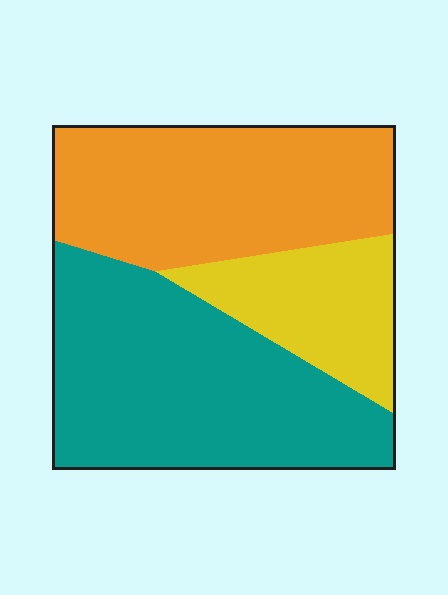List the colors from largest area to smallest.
From largest to smallest: teal, orange, yellow.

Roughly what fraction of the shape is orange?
Orange takes up about three eighths (3/8) of the shape.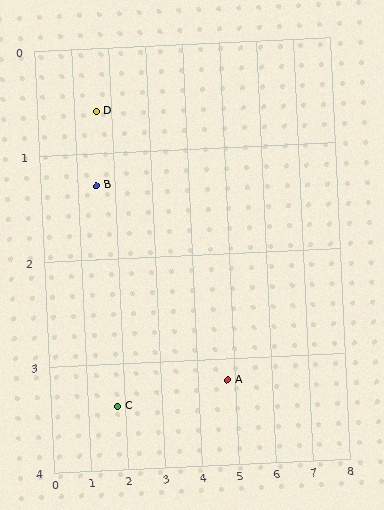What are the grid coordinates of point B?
Point B is at approximately (1.5, 1.3).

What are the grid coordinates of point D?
Point D is at approximately (1.6, 0.6).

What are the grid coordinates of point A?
Point A is at approximately (4.8, 3.2).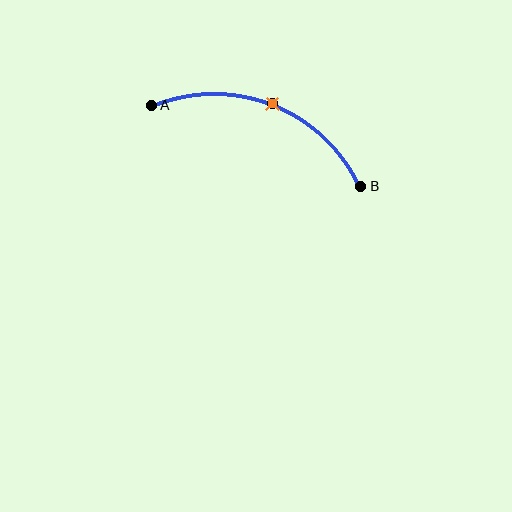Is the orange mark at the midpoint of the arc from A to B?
Yes. The orange mark lies on the arc at equal arc-length from both A and B — it is the arc midpoint.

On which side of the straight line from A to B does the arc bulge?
The arc bulges above the straight line connecting A and B.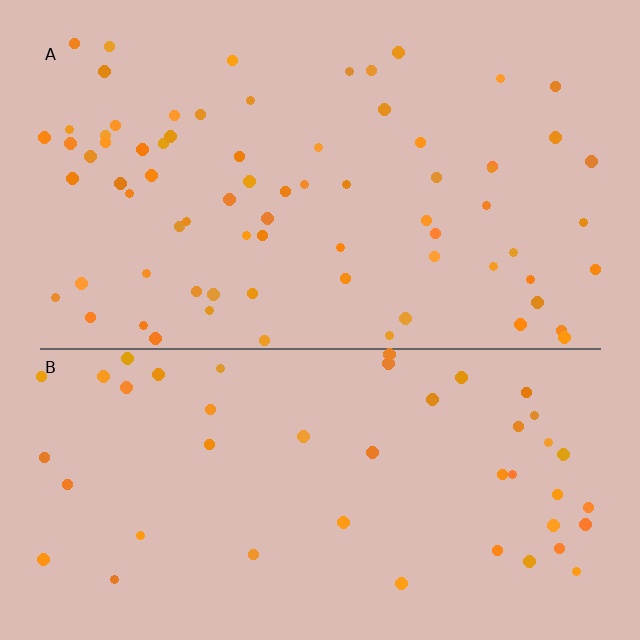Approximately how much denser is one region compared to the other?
Approximately 1.6× — region A over region B.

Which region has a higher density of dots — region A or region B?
A (the top).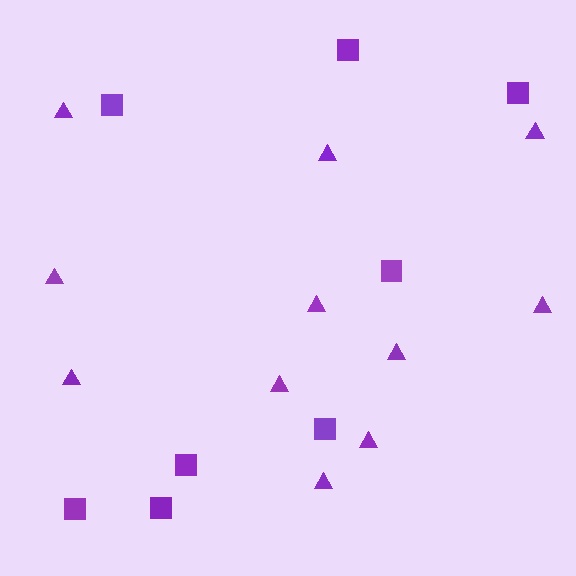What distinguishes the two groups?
There are 2 groups: one group of squares (8) and one group of triangles (11).